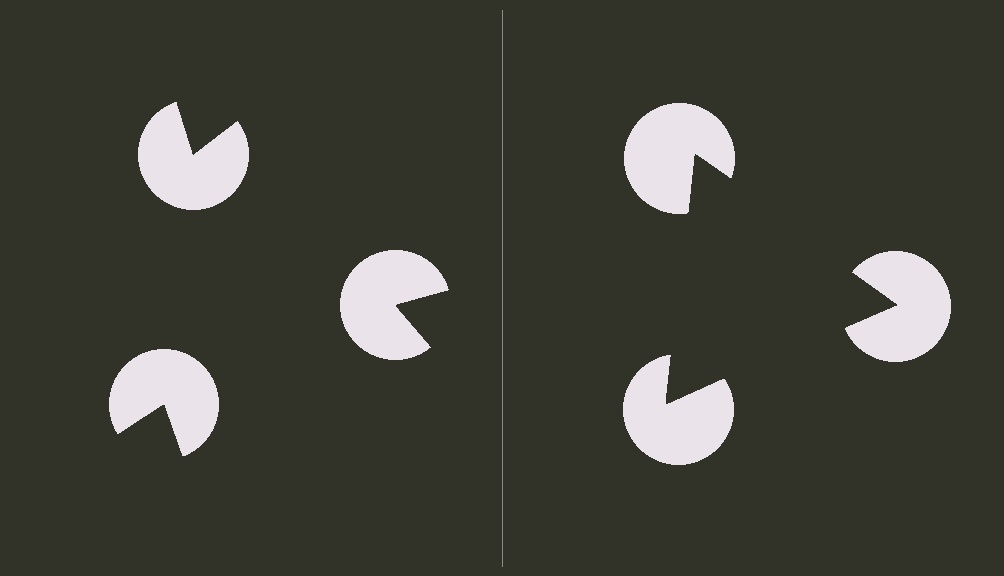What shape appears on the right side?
An illusory triangle.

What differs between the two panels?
The pac-man discs are positioned identically on both sides; only the wedge orientations differ. On the right they align to a triangle; on the left they are misaligned.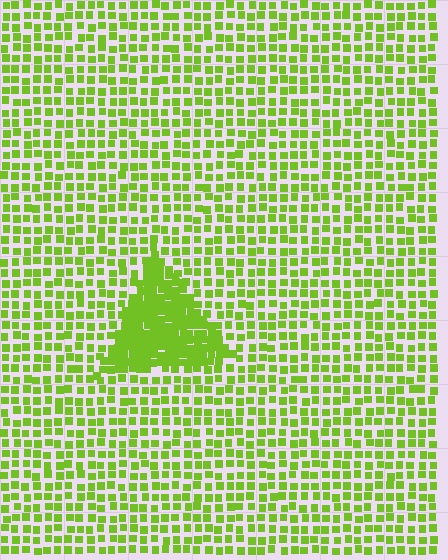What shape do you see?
I see a triangle.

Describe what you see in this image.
The image contains small lime elements arranged at two different densities. A triangle-shaped region is visible where the elements are more densely packed than the surrounding area.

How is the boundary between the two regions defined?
The boundary is defined by a change in element density (approximately 2.2x ratio). All elements are the same color, size, and shape.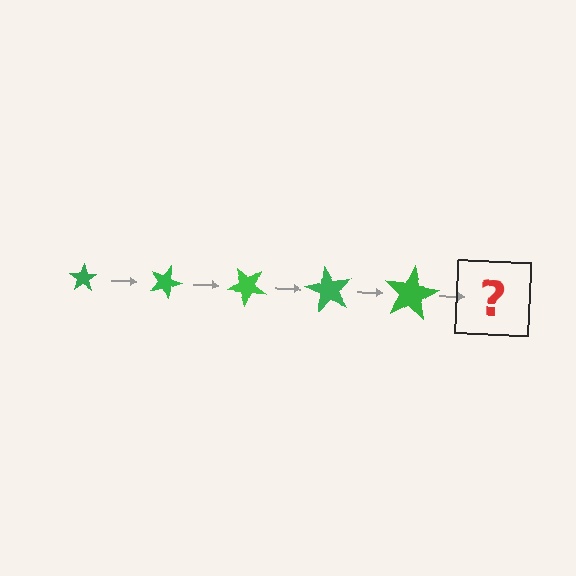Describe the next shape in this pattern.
It should be a star, larger than the previous one and rotated 100 degrees from the start.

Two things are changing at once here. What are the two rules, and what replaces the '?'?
The two rules are that the star grows larger each step and it rotates 20 degrees each step. The '?' should be a star, larger than the previous one and rotated 100 degrees from the start.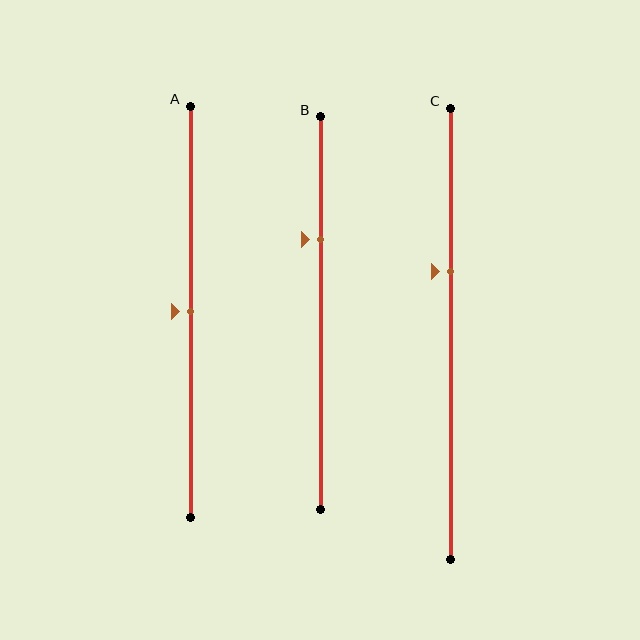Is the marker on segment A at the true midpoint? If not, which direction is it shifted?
Yes, the marker on segment A is at the true midpoint.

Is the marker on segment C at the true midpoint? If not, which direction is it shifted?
No, the marker on segment C is shifted upward by about 14% of the segment length.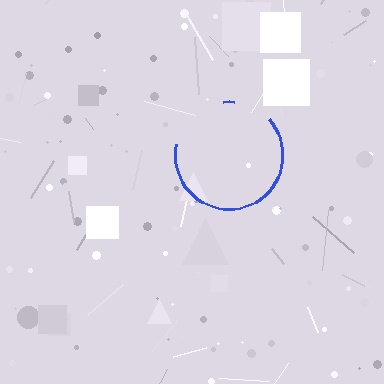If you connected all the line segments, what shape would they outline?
They would outline a circle.